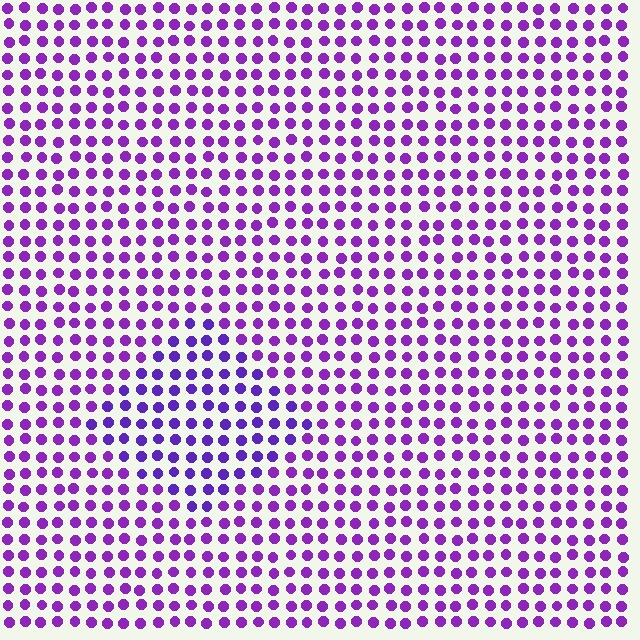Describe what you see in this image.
The image is filled with small purple elements in a uniform arrangement. A diamond-shaped region is visible where the elements are tinted to a slightly different hue, forming a subtle color boundary.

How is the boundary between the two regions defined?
The boundary is defined purely by a slight shift in hue (about 20 degrees). Spacing, size, and orientation are identical on both sides.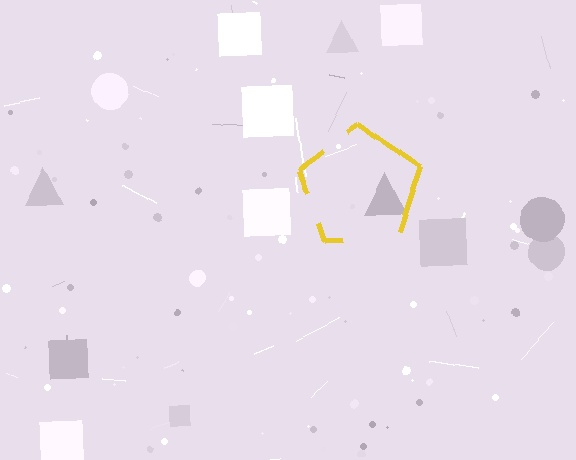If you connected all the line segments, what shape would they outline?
They would outline a pentagon.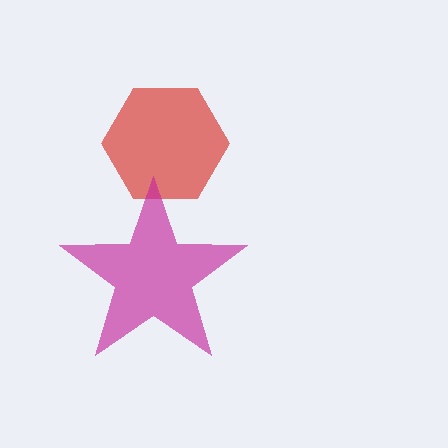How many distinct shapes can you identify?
There are 2 distinct shapes: a red hexagon, a magenta star.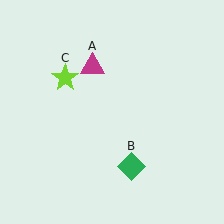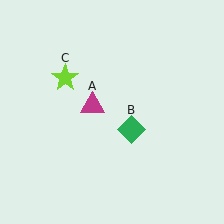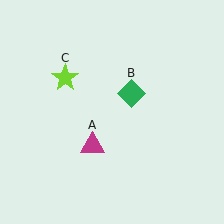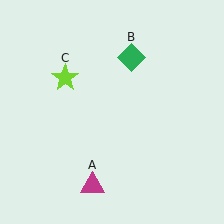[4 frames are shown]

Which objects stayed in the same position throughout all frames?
Lime star (object C) remained stationary.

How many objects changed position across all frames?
2 objects changed position: magenta triangle (object A), green diamond (object B).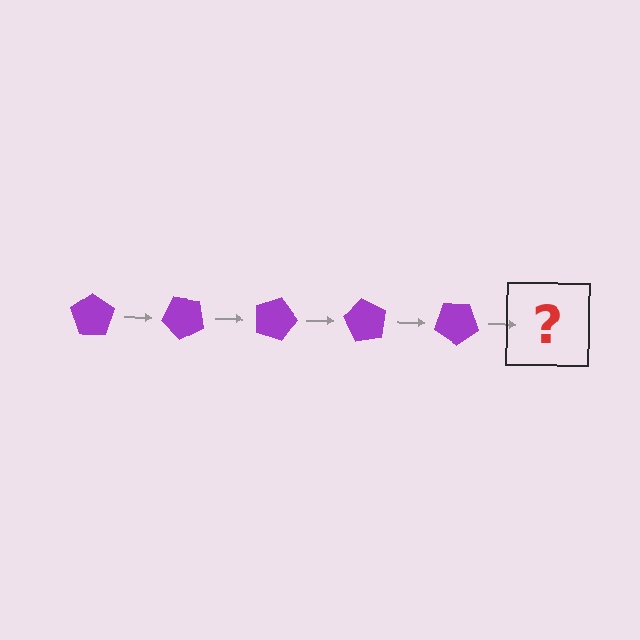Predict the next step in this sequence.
The next step is a purple pentagon rotated 225 degrees.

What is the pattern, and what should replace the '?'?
The pattern is that the pentagon rotates 45 degrees each step. The '?' should be a purple pentagon rotated 225 degrees.